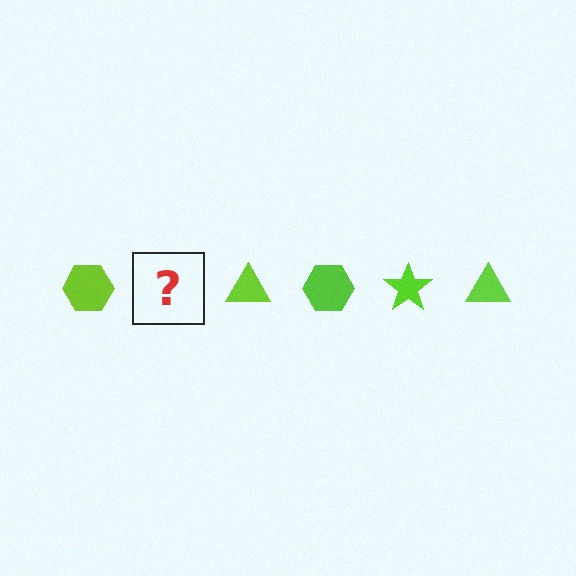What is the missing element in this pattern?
The missing element is a lime star.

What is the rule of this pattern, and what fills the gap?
The rule is that the pattern cycles through hexagon, star, triangle shapes in lime. The gap should be filled with a lime star.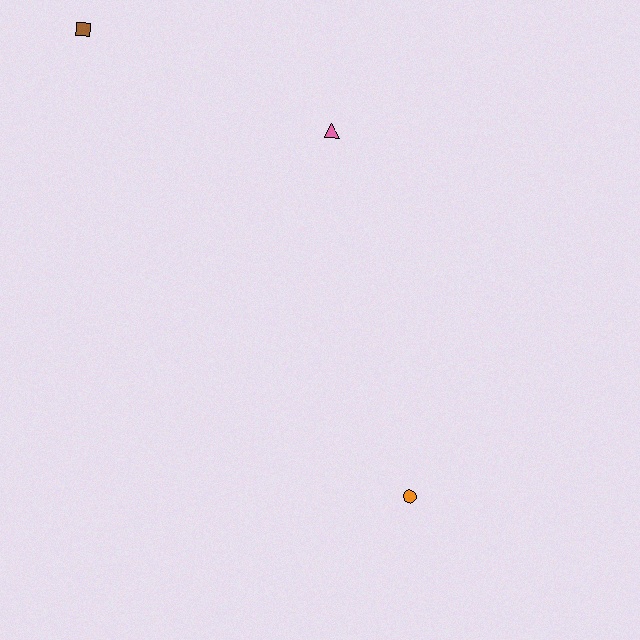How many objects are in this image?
There are 3 objects.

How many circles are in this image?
There is 1 circle.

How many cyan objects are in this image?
There are no cyan objects.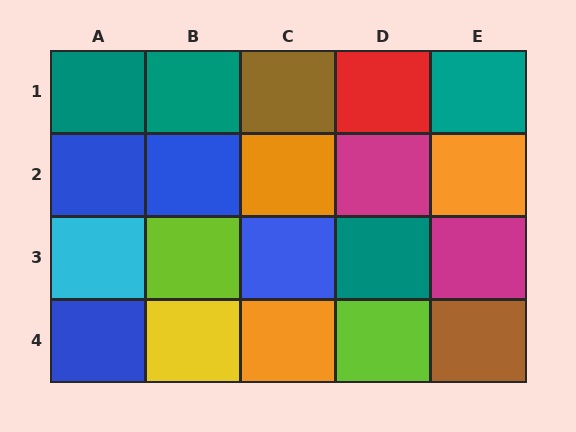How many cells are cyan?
1 cell is cyan.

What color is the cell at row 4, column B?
Yellow.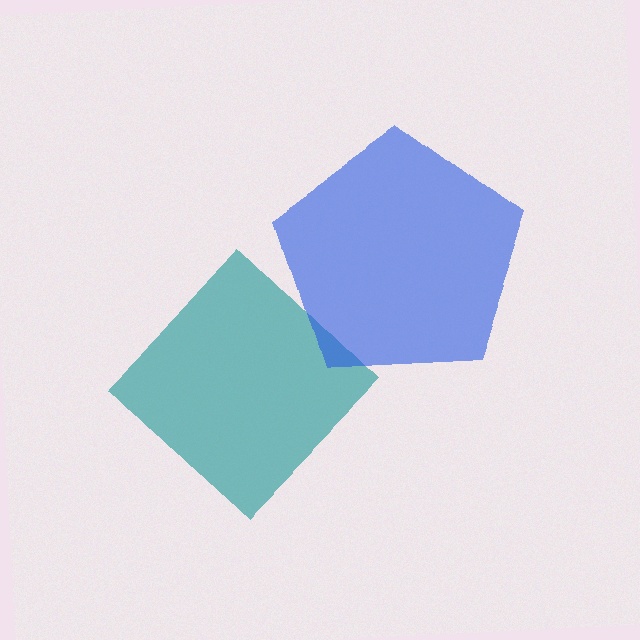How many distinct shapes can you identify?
There are 2 distinct shapes: a teal diamond, a blue pentagon.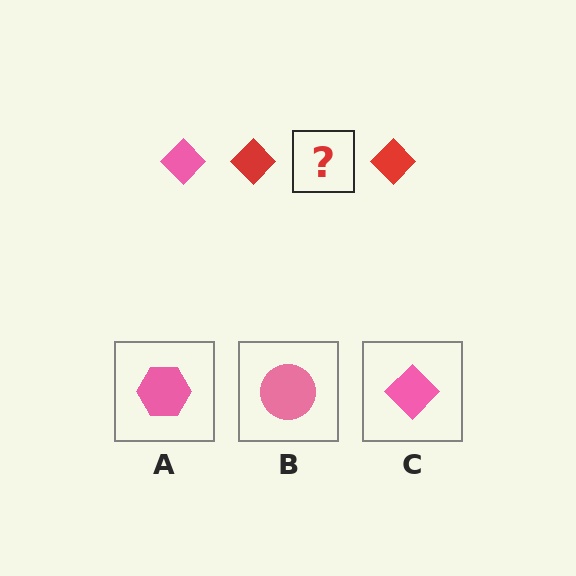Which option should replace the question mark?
Option C.